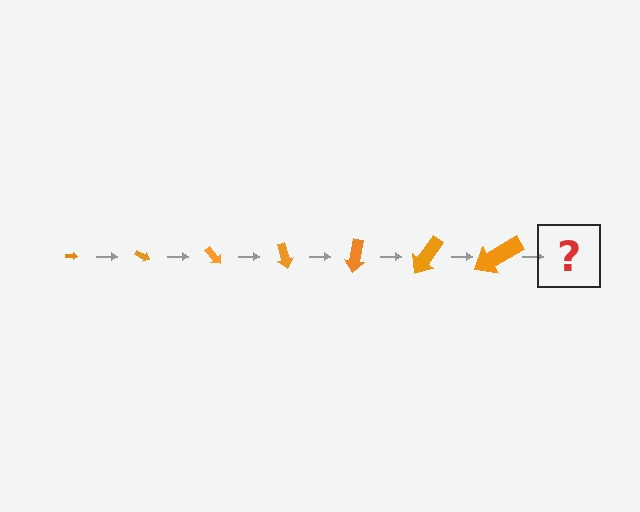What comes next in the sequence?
The next element should be an arrow, larger than the previous one and rotated 175 degrees from the start.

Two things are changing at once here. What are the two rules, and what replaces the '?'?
The two rules are that the arrow grows larger each step and it rotates 25 degrees each step. The '?' should be an arrow, larger than the previous one and rotated 175 degrees from the start.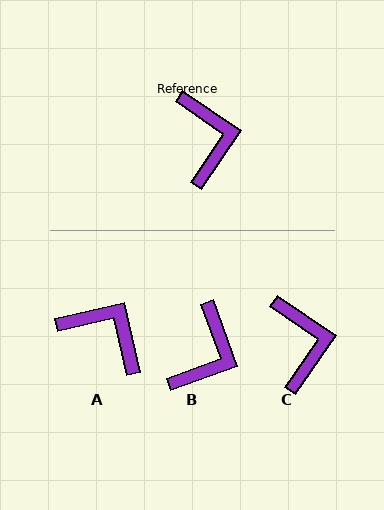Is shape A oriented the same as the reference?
No, it is off by about 47 degrees.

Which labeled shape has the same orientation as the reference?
C.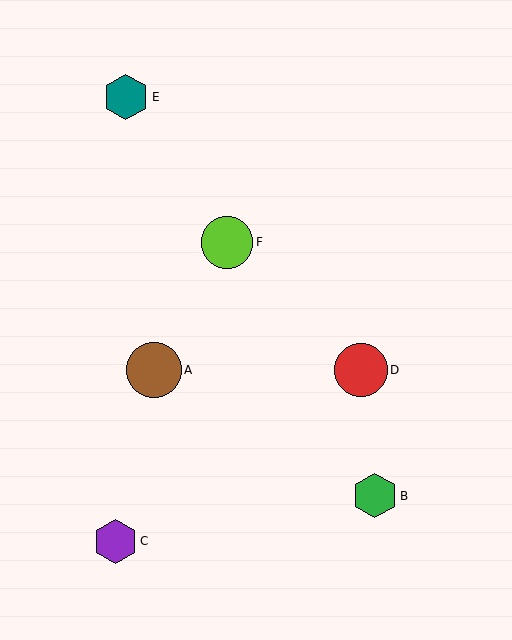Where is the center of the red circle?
The center of the red circle is at (361, 370).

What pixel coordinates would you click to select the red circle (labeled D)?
Click at (361, 370) to select the red circle D.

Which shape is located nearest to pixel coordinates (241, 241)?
The lime circle (labeled F) at (227, 243) is nearest to that location.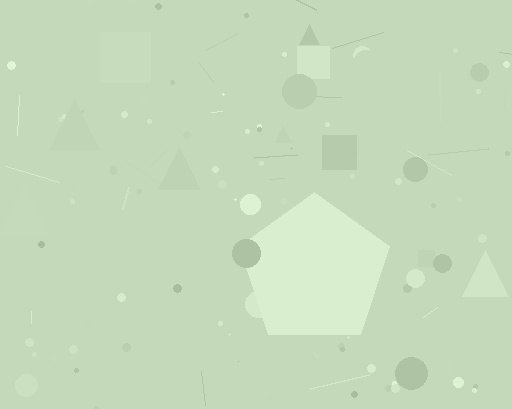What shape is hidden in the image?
A pentagon is hidden in the image.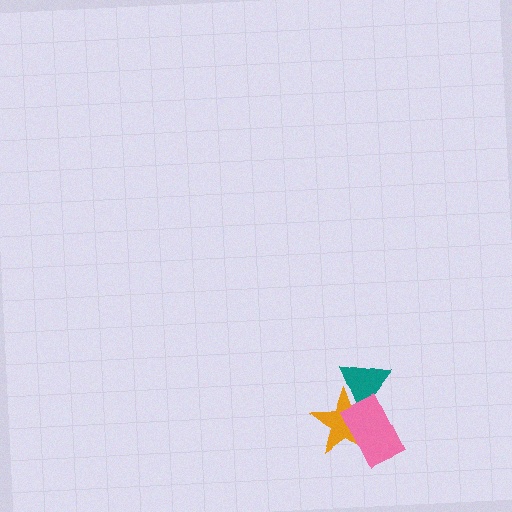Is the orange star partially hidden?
Yes, it is partially covered by another shape.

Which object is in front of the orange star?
The pink rectangle is in front of the orange star.